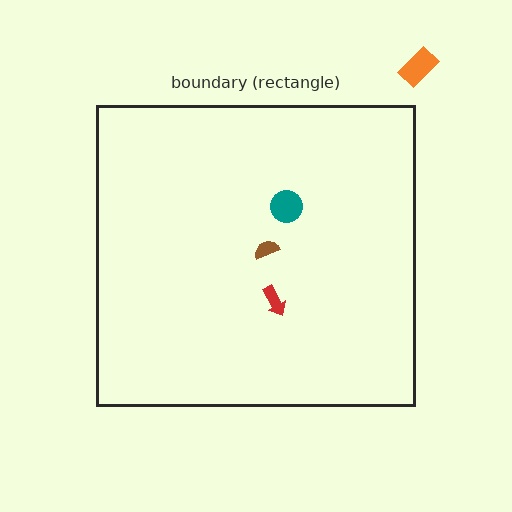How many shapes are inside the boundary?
3 inside, 1 outside.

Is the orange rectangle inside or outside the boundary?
Outside.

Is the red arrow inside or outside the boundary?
Inside.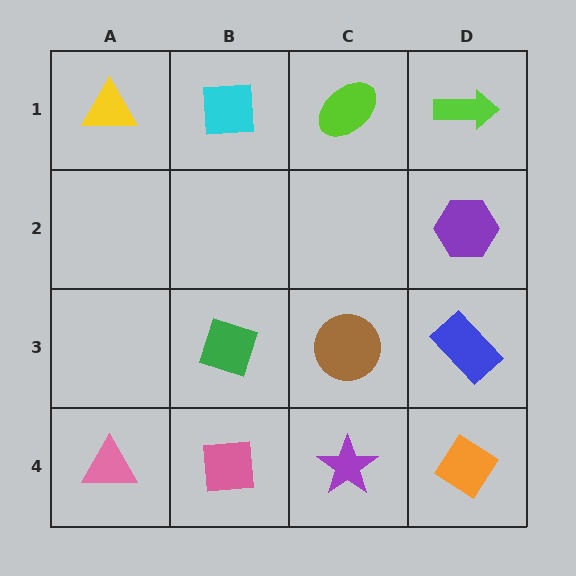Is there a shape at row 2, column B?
No, that cell is empty.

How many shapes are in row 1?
4 shapes.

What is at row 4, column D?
An orange diamond.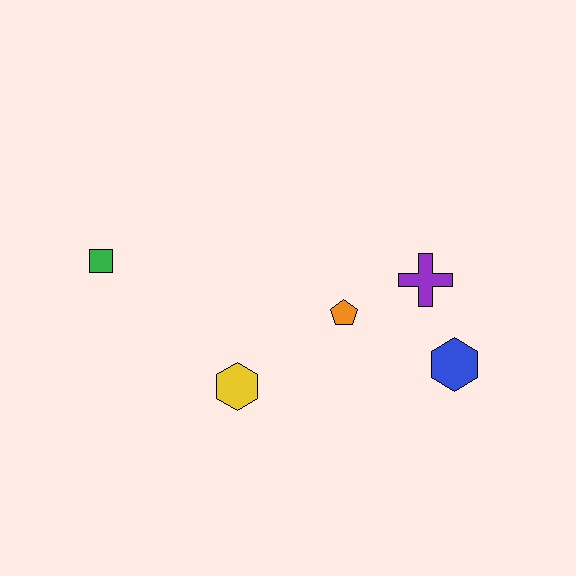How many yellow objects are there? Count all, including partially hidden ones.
There is 1 yellow object.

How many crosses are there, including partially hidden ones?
There is 1 cross.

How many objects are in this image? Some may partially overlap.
There are 5 objects.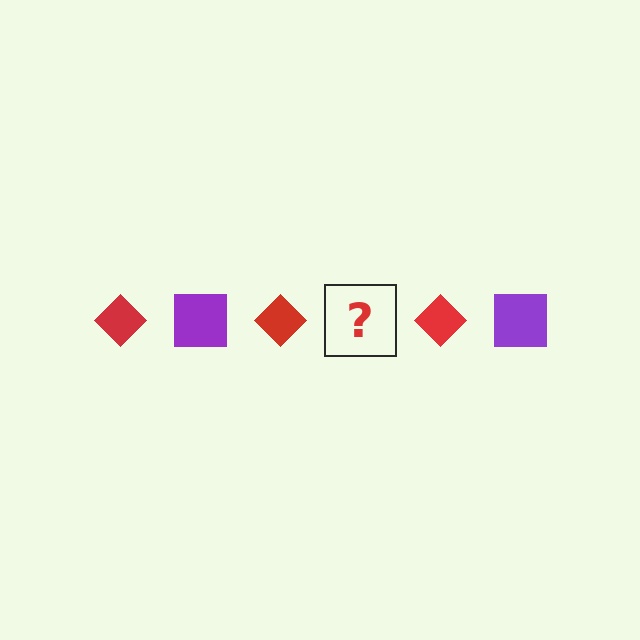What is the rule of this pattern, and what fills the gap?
The rule is that the pattern alternates between red diamond and purple square. The gap should be filled with a purple square.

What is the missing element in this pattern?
The missing element is a purple square.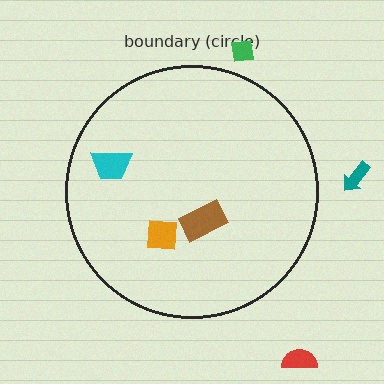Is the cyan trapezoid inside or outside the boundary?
Inside.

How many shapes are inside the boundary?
3 inside, 3 outside.